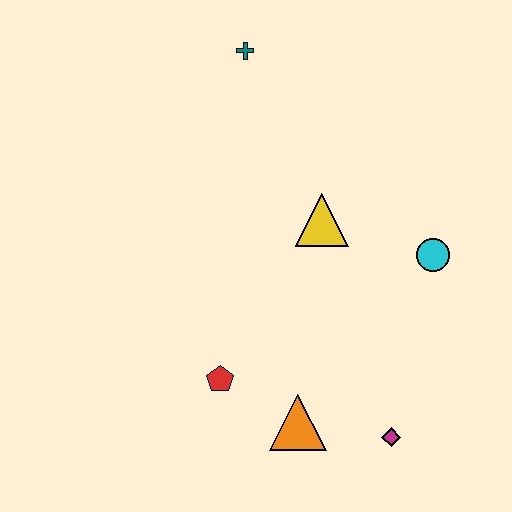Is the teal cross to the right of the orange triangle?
No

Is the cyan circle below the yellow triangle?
Yes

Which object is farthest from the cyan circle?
The teal cross is farthest from the cyan circle.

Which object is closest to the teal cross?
The yellow triangle is closest to the teal cross.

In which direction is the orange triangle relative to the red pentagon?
The orange triangle is to the right of the red pentagon.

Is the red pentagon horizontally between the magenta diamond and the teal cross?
No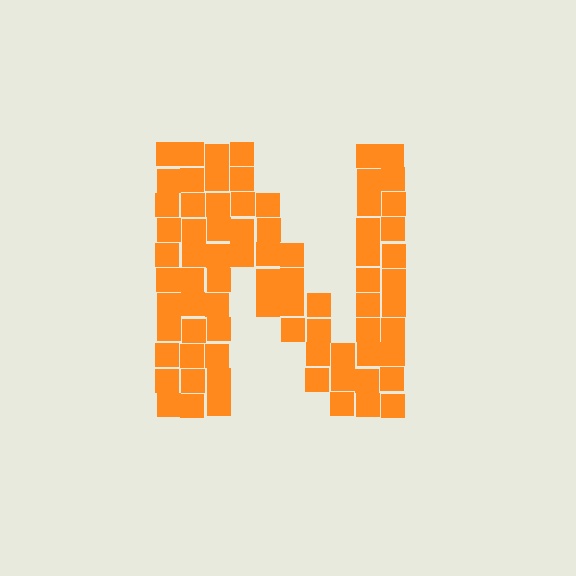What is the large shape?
The large shape is the letter N.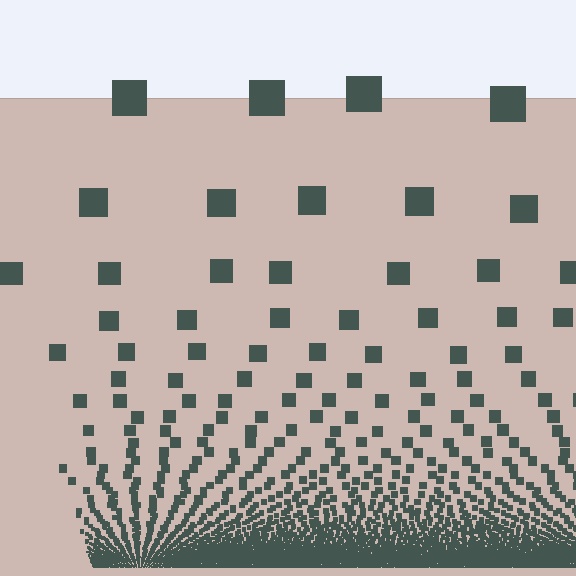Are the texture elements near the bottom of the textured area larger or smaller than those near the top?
Smaller. The gradient is inverted — elements near the bottom are smaller and denser.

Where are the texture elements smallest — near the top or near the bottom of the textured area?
Near the bottom.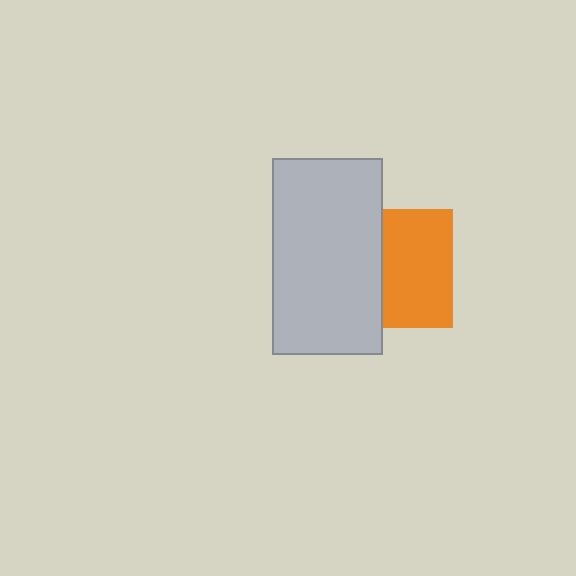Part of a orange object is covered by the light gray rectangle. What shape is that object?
It is a square.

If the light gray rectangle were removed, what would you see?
You would see the complete orange square.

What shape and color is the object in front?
The object in front is a light gray rectangle.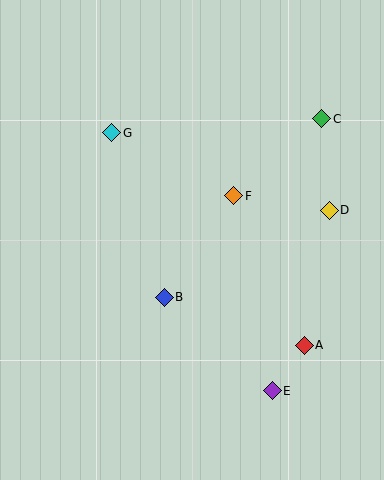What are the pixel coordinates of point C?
Point C is at (322, 119).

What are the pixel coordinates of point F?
Point F is at (234, 196).